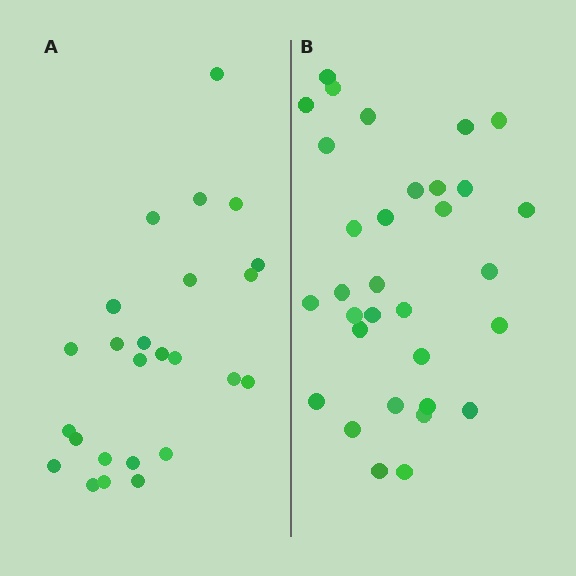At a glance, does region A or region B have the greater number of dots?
Region B (the right region) has more dots.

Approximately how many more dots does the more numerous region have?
Region B has roughly 8 or so more dots than region A.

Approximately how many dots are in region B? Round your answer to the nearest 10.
About 30 dots. (The exact count is 32, which rounds to 30.)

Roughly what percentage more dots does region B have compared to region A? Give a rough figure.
About 30% more.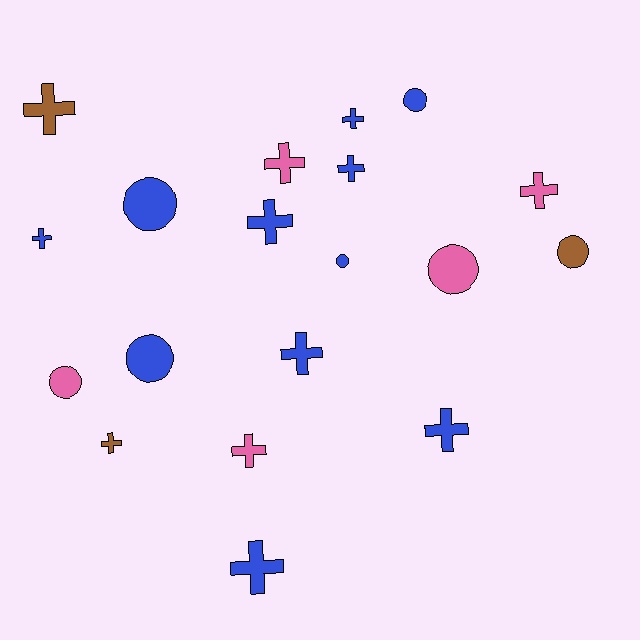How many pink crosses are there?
There are 3 pink crosses.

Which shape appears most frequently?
Cross, with 12 objects.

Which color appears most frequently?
Blue, with 11 objects.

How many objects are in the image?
There are 19 objects.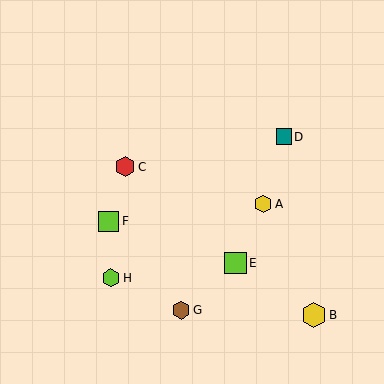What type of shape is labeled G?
Shape G is a brown hexagon.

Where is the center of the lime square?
The center of the lime square is at (235, 263).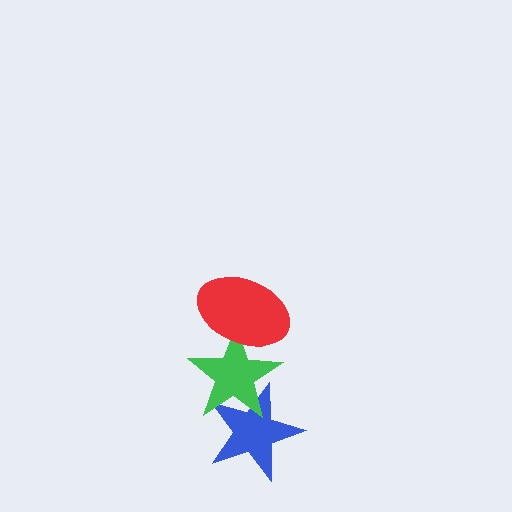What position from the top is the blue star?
The blue star is 3rd from the top.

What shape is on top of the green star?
The red ellipse is on top of the green star.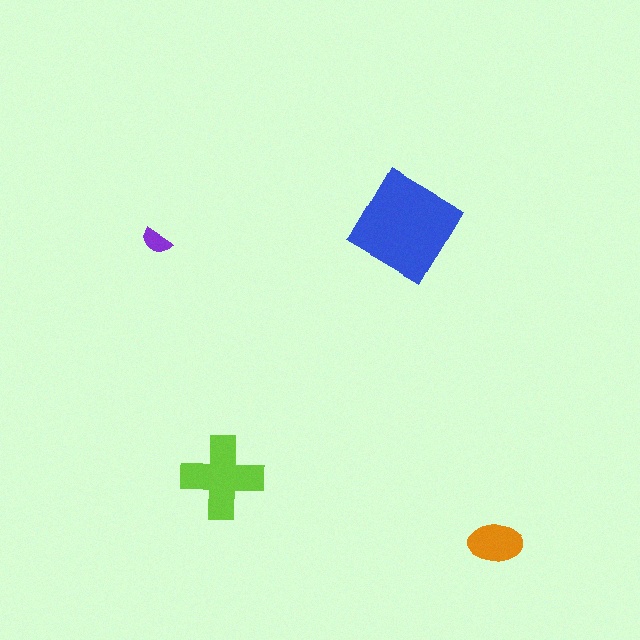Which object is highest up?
The blue diamond is topmost.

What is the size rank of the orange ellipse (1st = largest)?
3rd.